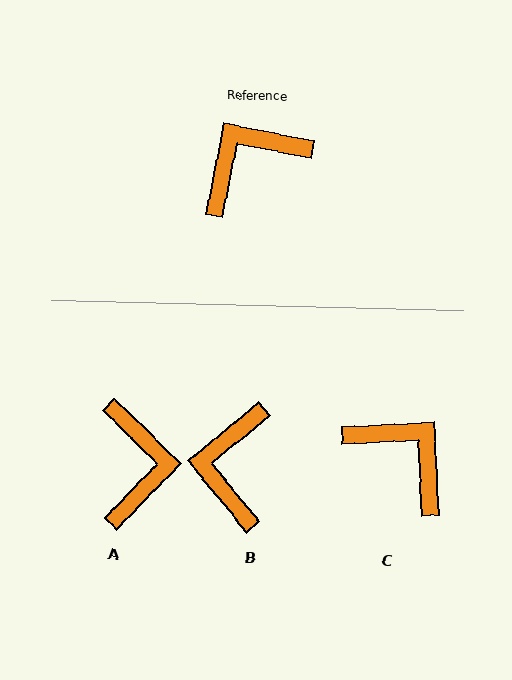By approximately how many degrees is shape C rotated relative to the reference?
Approximately 76 degrees clockwise.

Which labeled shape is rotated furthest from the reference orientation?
A, about 123 degrees away.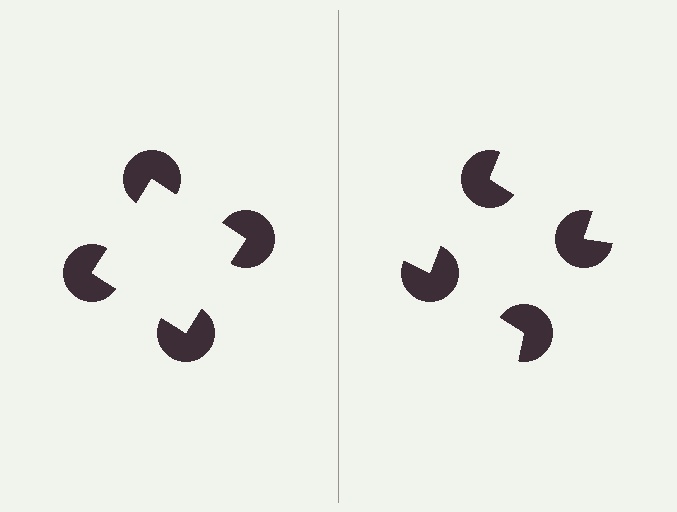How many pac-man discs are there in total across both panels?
8 — 4 on each side.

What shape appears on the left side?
An illusory square.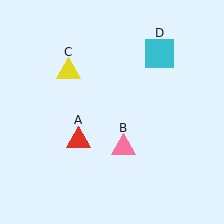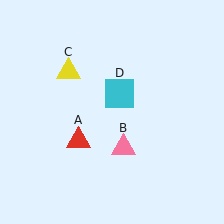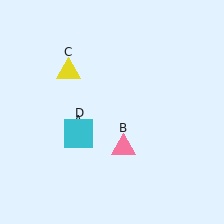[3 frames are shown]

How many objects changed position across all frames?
1 object changed position: cyan square (object D).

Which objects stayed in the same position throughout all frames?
Red triangle (object A) and pink triangle (object B) and yellow triangle (object C) remained stationary.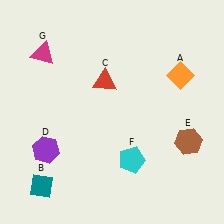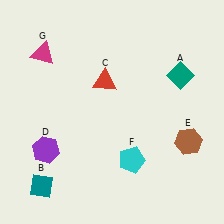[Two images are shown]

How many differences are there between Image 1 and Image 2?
There is 1 difference between the two images.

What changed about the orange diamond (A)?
In Image 1, A is orange. In Image 2, it changed to teal.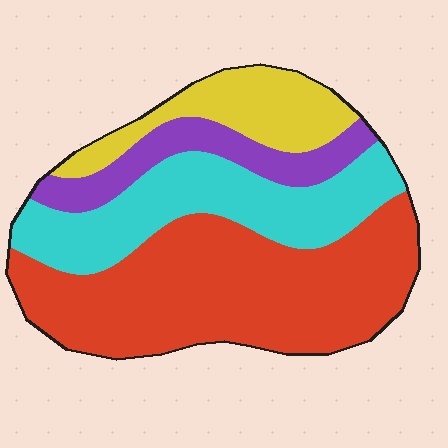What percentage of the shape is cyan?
Cyan covers 26% of the shape.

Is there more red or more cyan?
Red.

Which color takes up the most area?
Red, at roughly 45%.